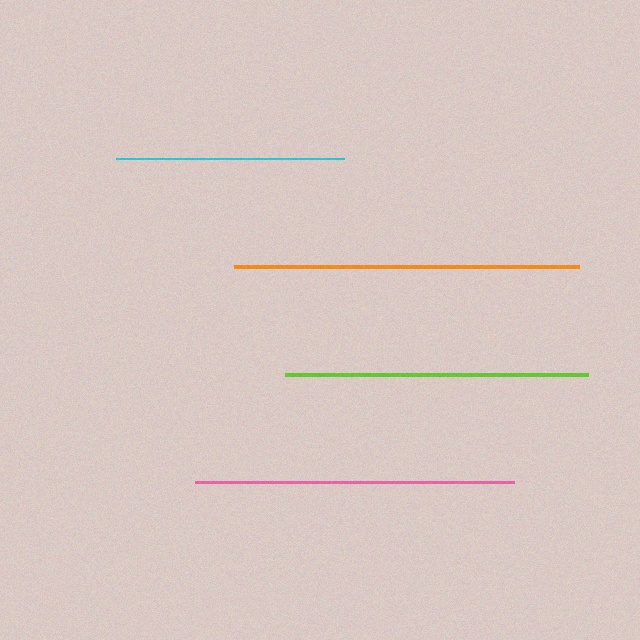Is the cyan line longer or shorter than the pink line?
The pink line is longer than the cyan line.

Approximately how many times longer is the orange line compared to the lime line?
The orange line is approximately 1.1 times the length of the lime line.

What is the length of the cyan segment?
The cyan segment is approximately 228 pixels long.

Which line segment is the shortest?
The cyan line is the shortest at approximately 228 pixels.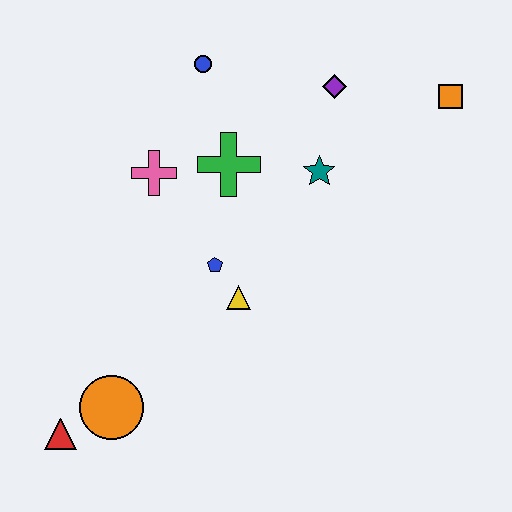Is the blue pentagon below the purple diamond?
Yes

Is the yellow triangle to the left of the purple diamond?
Yes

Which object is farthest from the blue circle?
The red triangle is farthest from the blue circle.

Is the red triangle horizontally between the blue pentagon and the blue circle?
No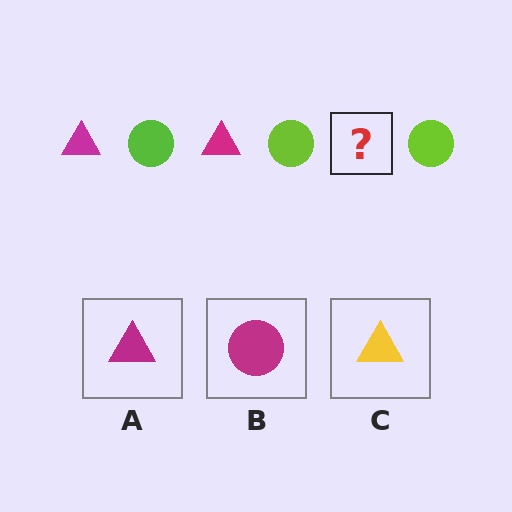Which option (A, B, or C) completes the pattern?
A.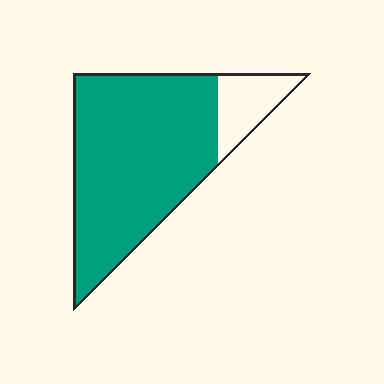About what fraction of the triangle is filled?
About five sixths (5/6).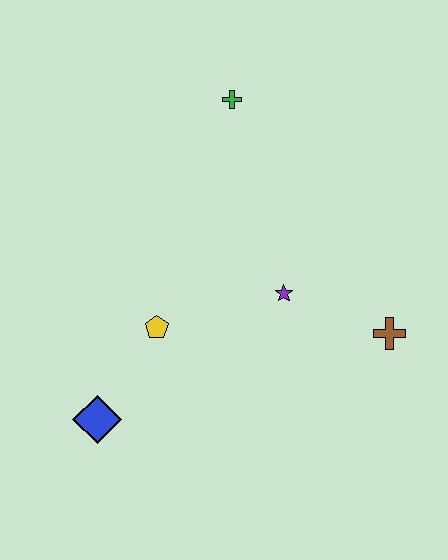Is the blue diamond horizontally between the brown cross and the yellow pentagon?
No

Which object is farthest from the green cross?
The blue diamond is farthest from the green cross.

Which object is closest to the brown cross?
The purple star is closest to the brown cross.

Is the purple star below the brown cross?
No